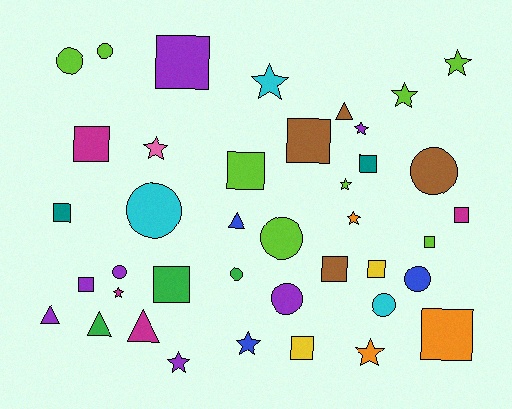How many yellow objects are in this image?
There are 2 yellow objects.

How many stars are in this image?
There are 11 stars.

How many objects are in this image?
There are 40 objects.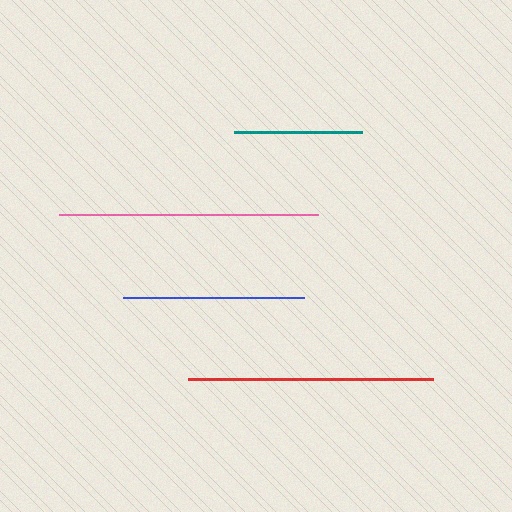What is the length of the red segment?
The red segment is approximately 244 pixels long.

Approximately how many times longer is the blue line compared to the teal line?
The blue line is approximately 1.4 times the length of the teal line.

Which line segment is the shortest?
The teal line is the shortest at approximately 128 pixels.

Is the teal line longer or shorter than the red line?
The red line is longer than the teal line.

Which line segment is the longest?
The pink line is the longest at approximately 259 pixels.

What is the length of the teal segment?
The teal segment is approximately 128 pixels long.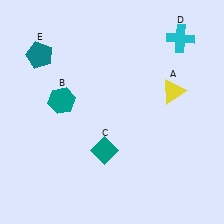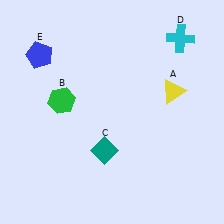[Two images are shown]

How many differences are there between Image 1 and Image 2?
There are 2 differences between the two images.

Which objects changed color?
B changed from teal to green. E changed from teal to blue.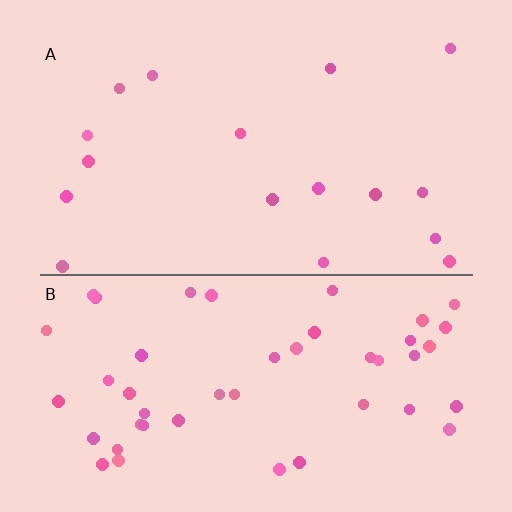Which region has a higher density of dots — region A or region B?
B (the bottom).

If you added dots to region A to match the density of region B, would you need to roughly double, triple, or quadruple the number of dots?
Approximately triple.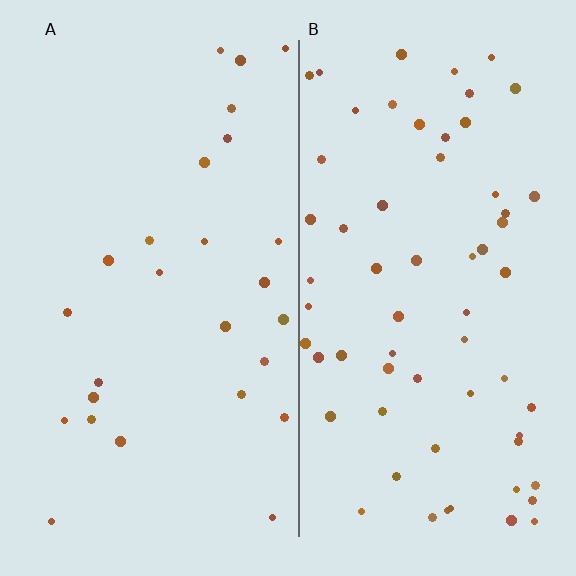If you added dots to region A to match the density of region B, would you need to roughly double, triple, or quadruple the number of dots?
Approximately double.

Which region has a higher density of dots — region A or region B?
B (the right).